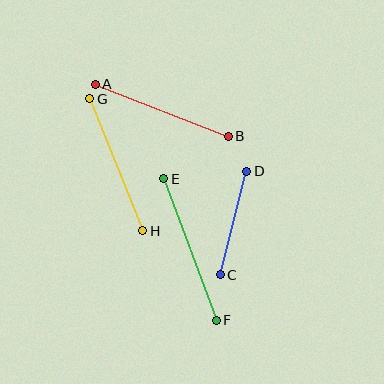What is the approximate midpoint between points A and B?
The midpoint is at approximately (162, 110) pixels.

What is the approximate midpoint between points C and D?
The midpoint is at approximately (234, 223) pixels.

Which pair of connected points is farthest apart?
Points E and F are farthest apart.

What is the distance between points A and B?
The distance is approximately 143 pixels.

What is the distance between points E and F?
The distance is approximately 151 pixels.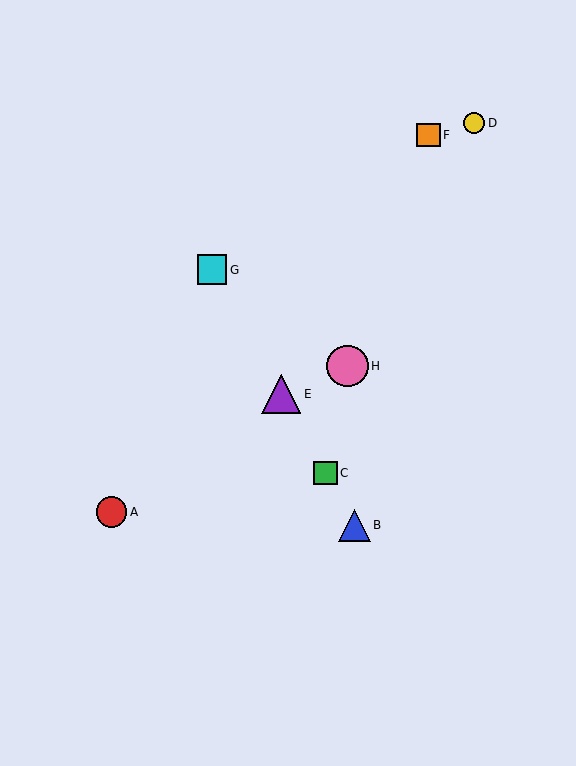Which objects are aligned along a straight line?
Objects B, C, E, G are aligned along a straight line.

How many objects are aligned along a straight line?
4 objects (B, C, E, G) are aligned along a straight line.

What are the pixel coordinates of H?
Object H is at (347, 366).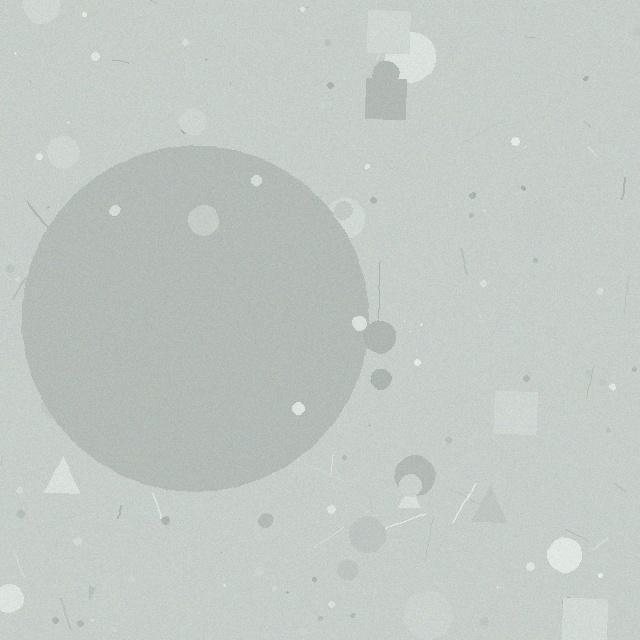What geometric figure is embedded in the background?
A circle is embedded in the background.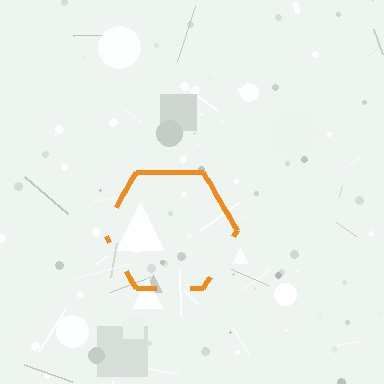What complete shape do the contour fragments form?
The contour fragments form a hexagon.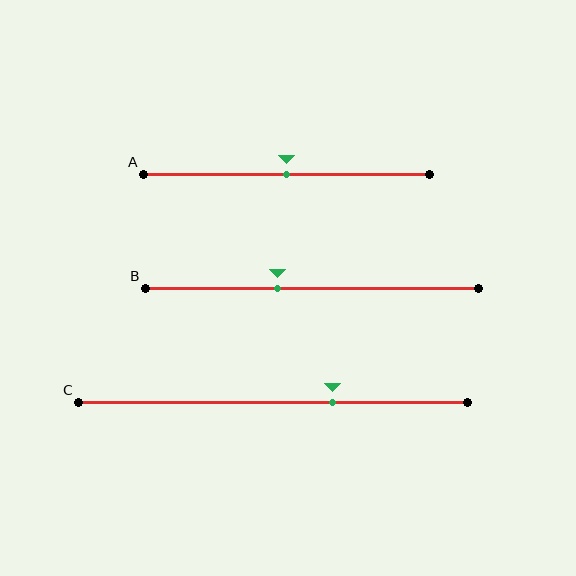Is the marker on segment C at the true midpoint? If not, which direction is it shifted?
No, the marker on segment C is shifted to the right by about 15% of the segment length.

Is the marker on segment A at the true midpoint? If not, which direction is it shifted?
Yes, the marker on segment A is at the true midpoint.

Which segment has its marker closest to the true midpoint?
Segment A has its marker closest to the true midpoint.